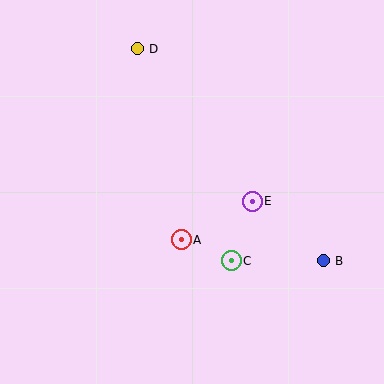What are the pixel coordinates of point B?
Point B is at (323, 261).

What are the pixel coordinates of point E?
Point E is at (252, 201).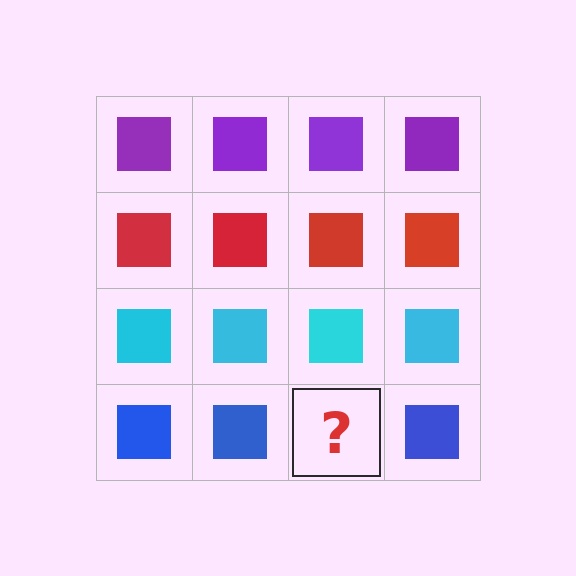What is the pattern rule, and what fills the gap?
The rule is that each row has a consistent color. The gap should be filled with a blue square.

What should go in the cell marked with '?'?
The missing cell should contain a blue square.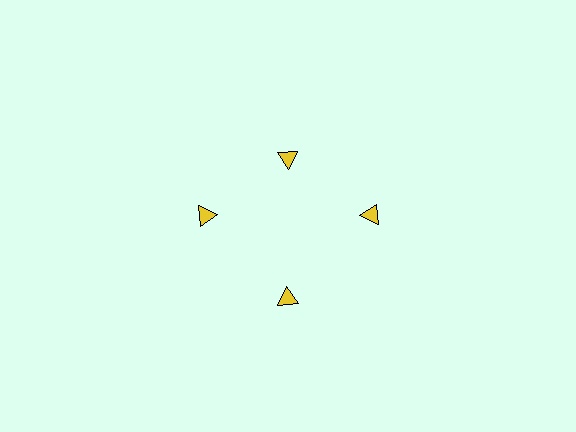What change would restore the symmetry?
The symmetry would be restored by moving it outward, back onto the ring so that all 4 triangles sit at equal angles and equal distance from the center.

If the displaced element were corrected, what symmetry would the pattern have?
It would have 4-fold rotational symmetry — the pattern would map onto itself every 90 degrees.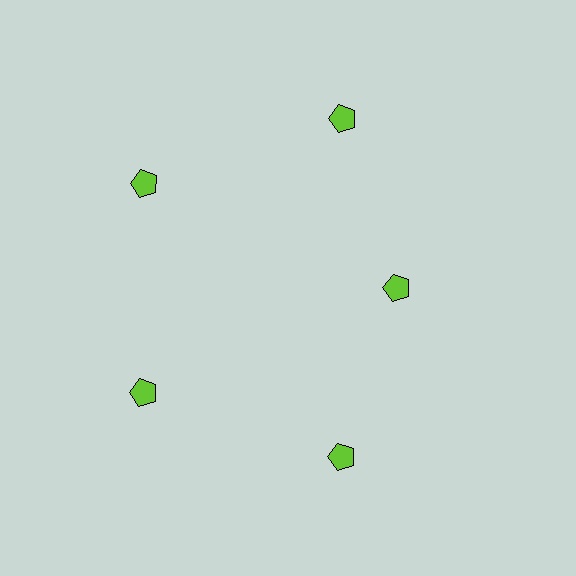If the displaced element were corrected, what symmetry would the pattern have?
It would have 5-fold rotational symmetry — the pattern would map onto itself every 72 degrees.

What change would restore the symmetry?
The symmetry would be restored by moving it outward, back onto the ring so that all 5 pentagons sit at equal angles and equal distance from the center.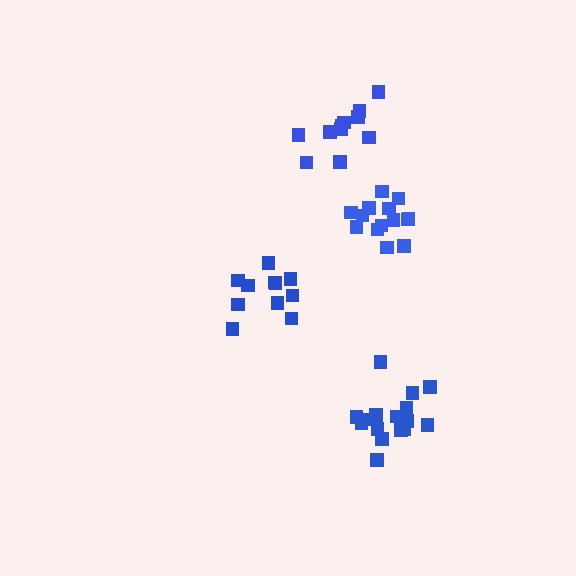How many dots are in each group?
Group 1: 14 dots, Group 2: 11 dots, Group 3: 11 dots, Group 4: 16 dots (52 total).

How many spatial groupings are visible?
There are 4 spatial groupings.